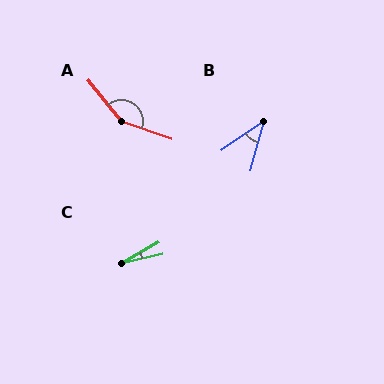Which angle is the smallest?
C, at approximately 18 degrees.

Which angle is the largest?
A, at approximately 148 degrees.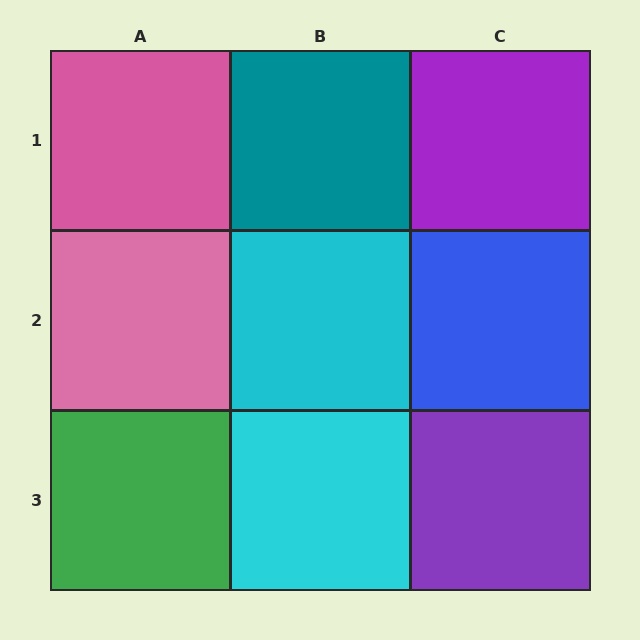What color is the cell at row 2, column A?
Pink.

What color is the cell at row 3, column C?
Purple.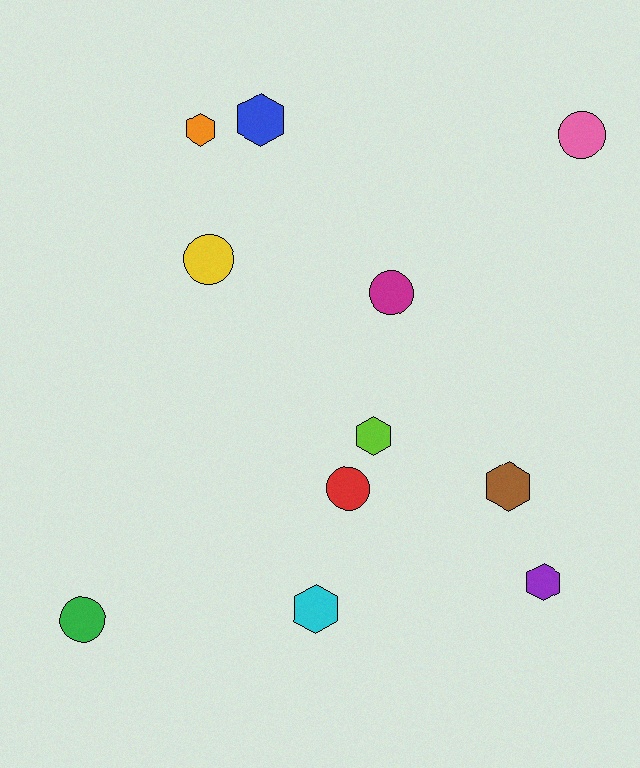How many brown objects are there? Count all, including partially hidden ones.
There is 1 brown object.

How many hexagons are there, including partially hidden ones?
There are 6 hexagons.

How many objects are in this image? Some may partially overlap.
There are 11 objects.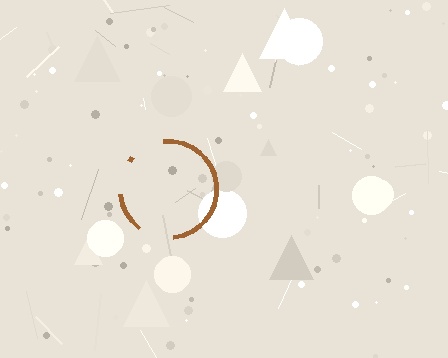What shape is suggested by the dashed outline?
The dashed outline suggests a circle.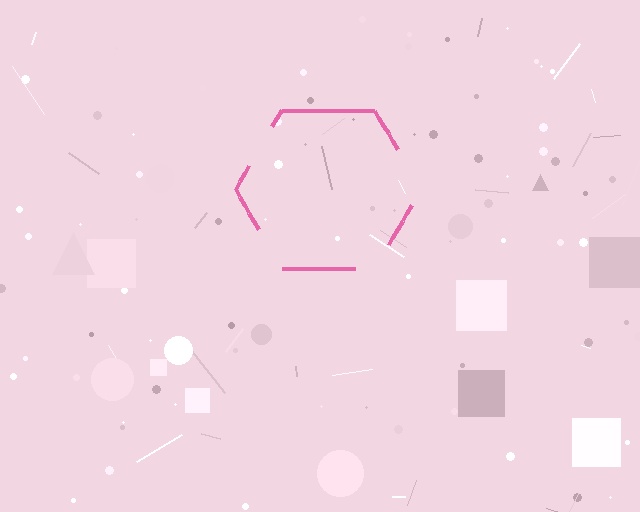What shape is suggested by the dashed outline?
The dashed outline suggests a hexagon.